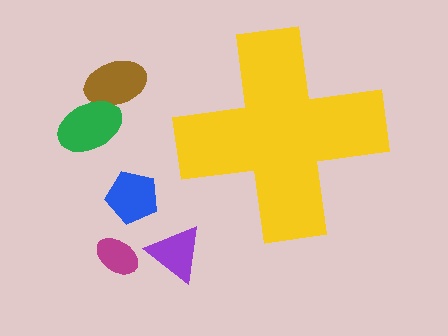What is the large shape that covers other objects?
A yellow cross.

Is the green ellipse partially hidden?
No, the green ellipse is fully visible.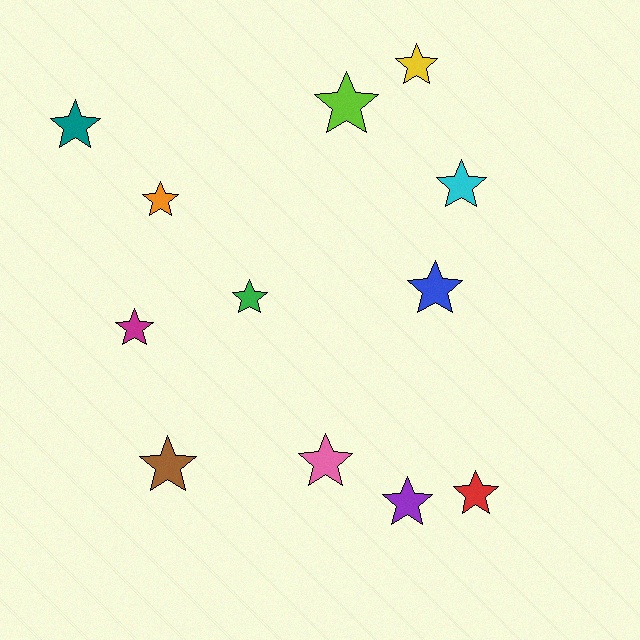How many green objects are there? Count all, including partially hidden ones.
There is 1 green object.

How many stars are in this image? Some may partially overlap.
There are 12 stars.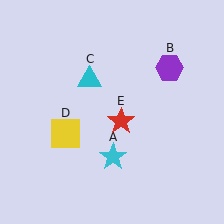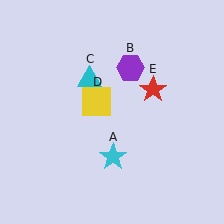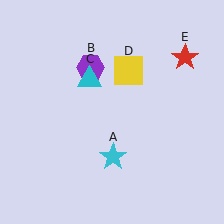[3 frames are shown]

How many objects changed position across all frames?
3 objects changed position: purple hexagon (object B), yellow square (object D), red star (object E).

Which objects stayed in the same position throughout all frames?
Cyan star (object A) and cyan triangle (object C) remained stationary.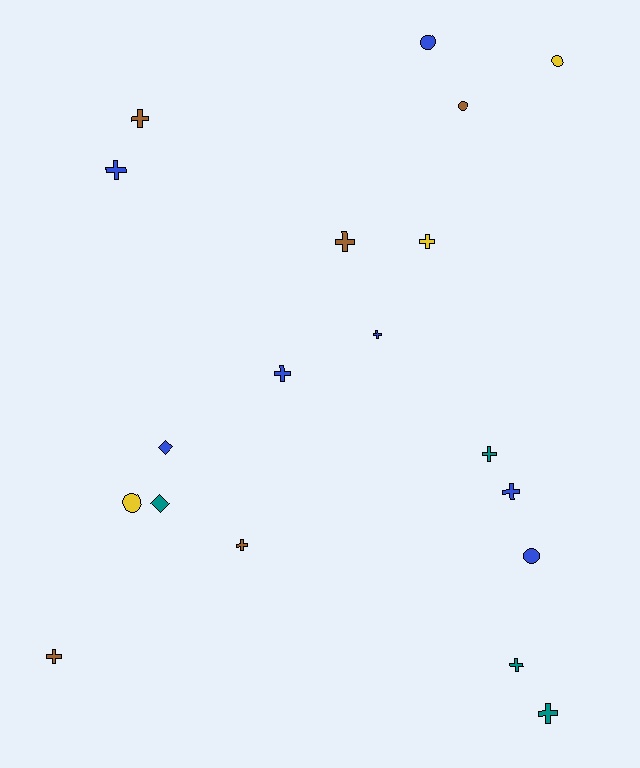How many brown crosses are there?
There are 4 brown crosses.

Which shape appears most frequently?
Cross, with 12 objects.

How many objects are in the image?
There are 19 objects.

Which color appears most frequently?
Blue, with 7 objects.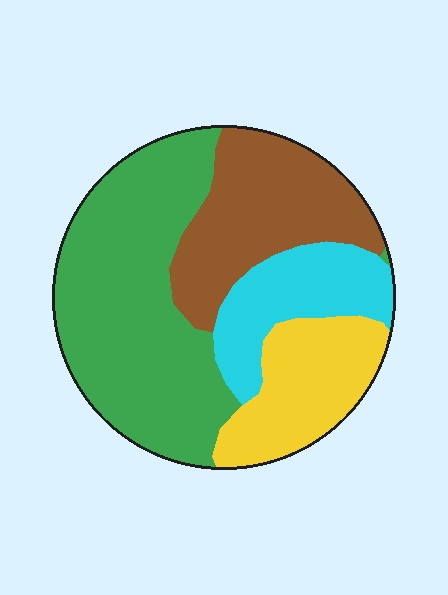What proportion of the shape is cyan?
Cyan covers roughly 15% of the shape.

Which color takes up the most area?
Green, at roughly 45%.